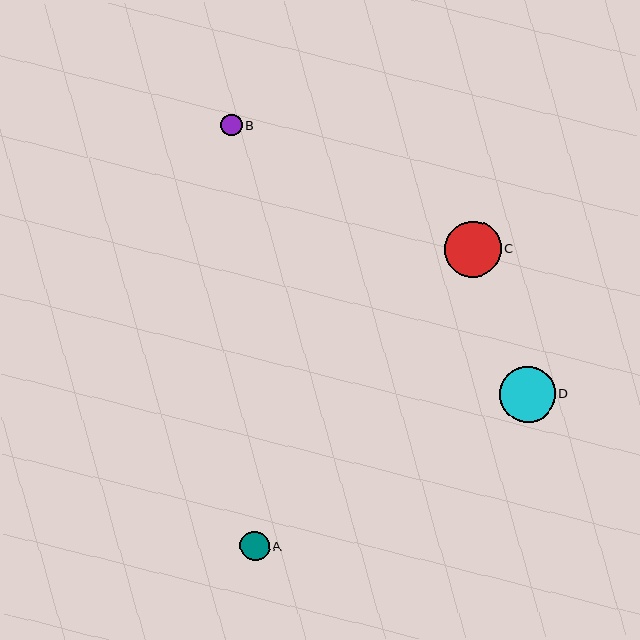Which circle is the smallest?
Circle B is the smallest with a size of approximately 22 pixels.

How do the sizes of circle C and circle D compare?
Circle C and circle D are approximately the same size.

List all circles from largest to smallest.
From largest to smallest: C, D, A, B.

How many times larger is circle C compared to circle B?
Circle C is approximately 2.6 times the size of circle B.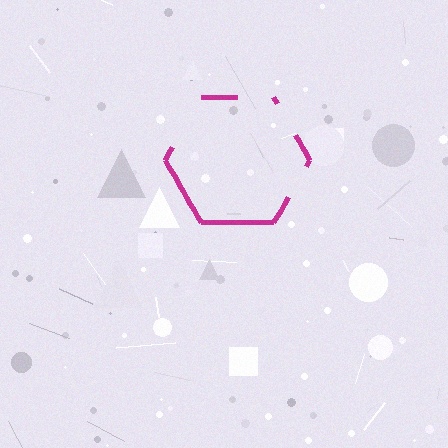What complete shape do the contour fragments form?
The contour fragments form a hexagon.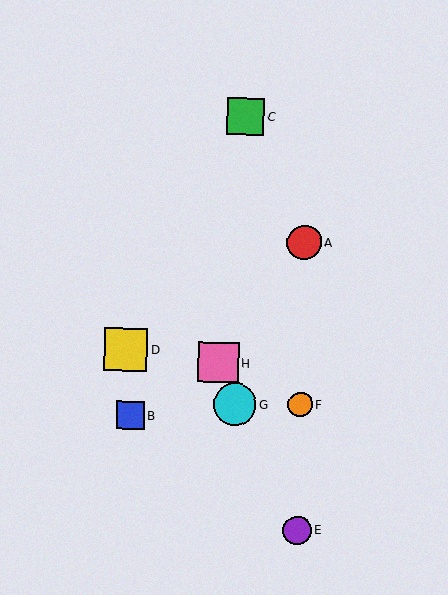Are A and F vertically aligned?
Yes, both are at x≈304.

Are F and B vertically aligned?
No, F is at x≈300 and B is at x≈131.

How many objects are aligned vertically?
3 objects (A, E, F) are aligned vertically.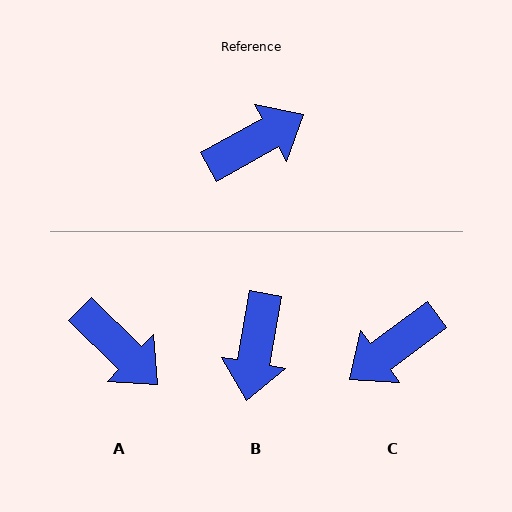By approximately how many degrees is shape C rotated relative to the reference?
Approximately 172 degrees clockwise.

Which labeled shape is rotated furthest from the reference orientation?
C, about 172 degrees away.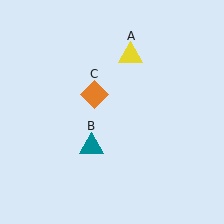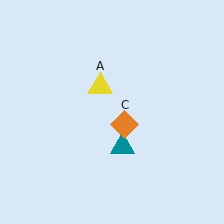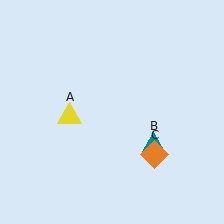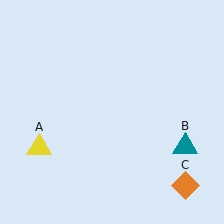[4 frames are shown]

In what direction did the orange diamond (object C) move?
The orange diamond (object C) moved down and to the right.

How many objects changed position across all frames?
3 objects changed position: yellow triangle (object A), teal triangle (object B), orange diamond (object C).